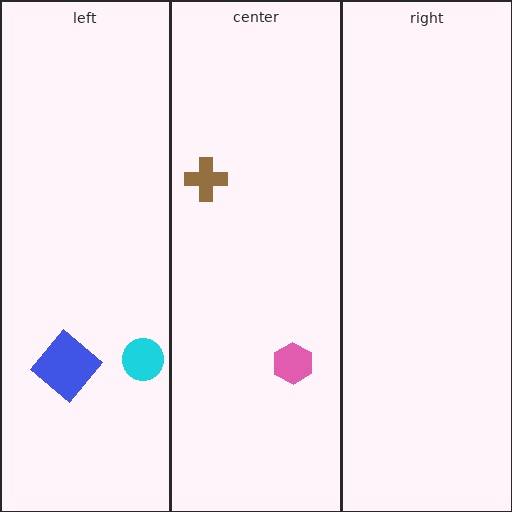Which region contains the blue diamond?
The left region.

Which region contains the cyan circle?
The left region.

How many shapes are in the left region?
2.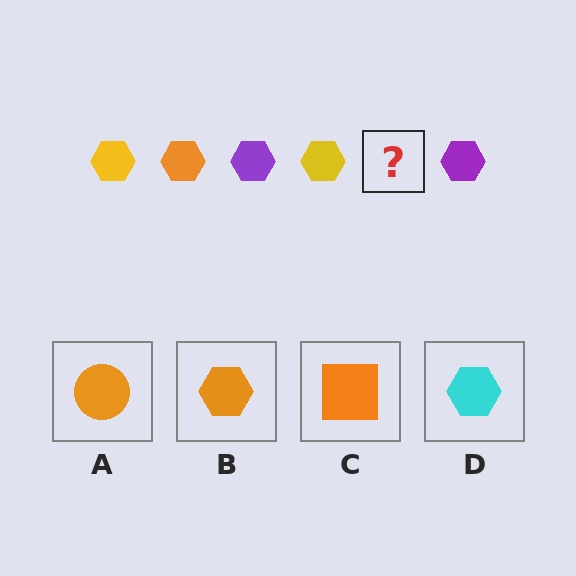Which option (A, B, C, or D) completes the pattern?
B.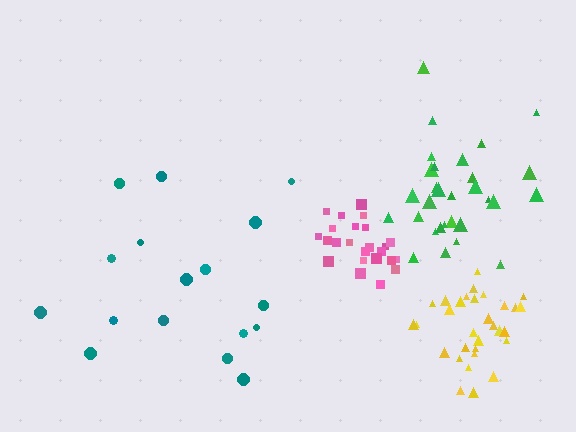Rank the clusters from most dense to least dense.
pink, yellow, green, teal.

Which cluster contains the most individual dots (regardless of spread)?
Yellow (31).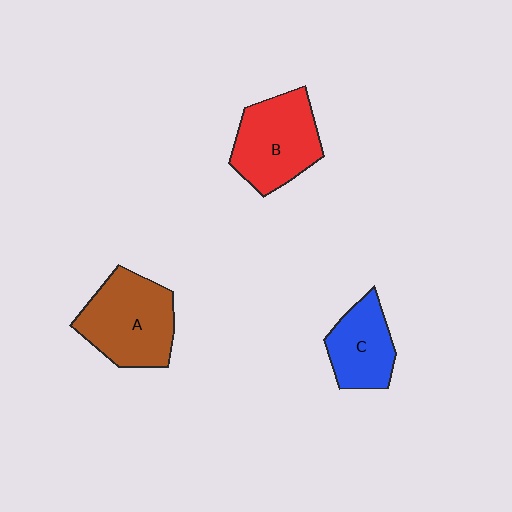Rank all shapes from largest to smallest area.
From largest to smallest: A (brown), B (red), C (blue).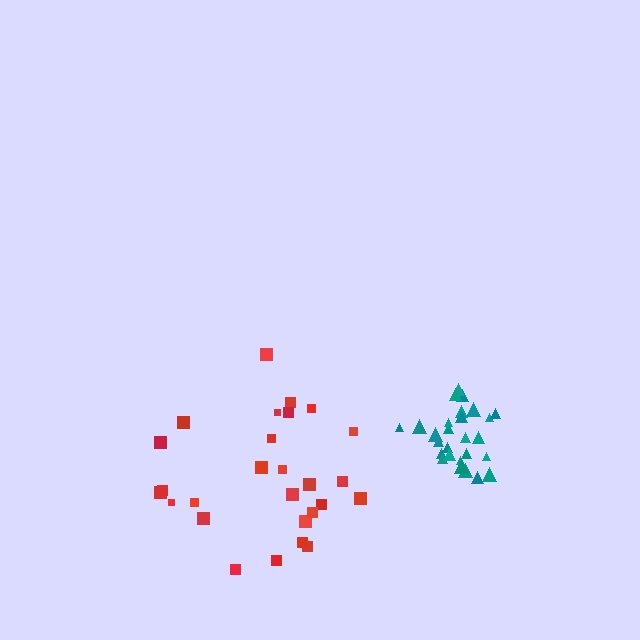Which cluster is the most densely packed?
Teal.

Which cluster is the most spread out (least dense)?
Red.